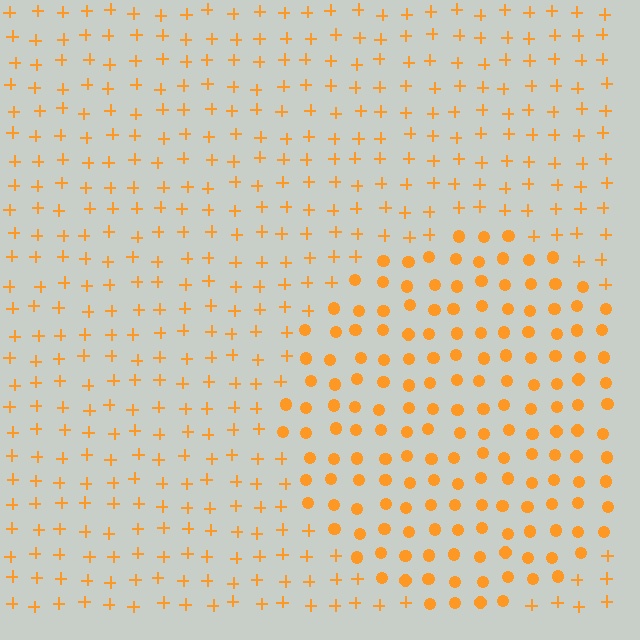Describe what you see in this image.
The image is filled with small orange elements arranged in a uniform grid. A circle-shaped region contains circles, while the surrounding area contains plus signs. The boundary is defined purely by the change in element shape.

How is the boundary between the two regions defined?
The boundary is defined by a change in element shape: circles inside vs. plus signs outside. All elements share the same color and spacing.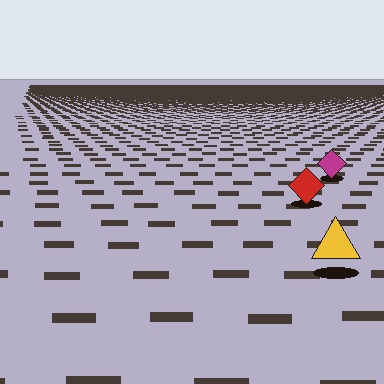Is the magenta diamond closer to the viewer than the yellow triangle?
No. The yellow triangle is closer — you can tell from the texture gradient: the ground texture is coarser near it.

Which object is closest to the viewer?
The yellow triangle is closest. The texture marks near it are larger and more spread out.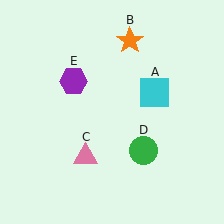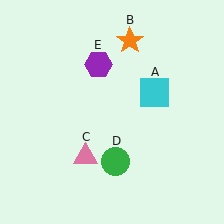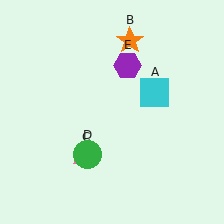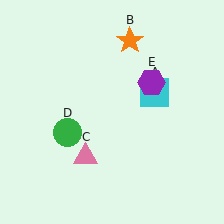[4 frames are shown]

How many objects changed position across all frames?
2 objects changed position: green circle (object D), purple hexagon (object E).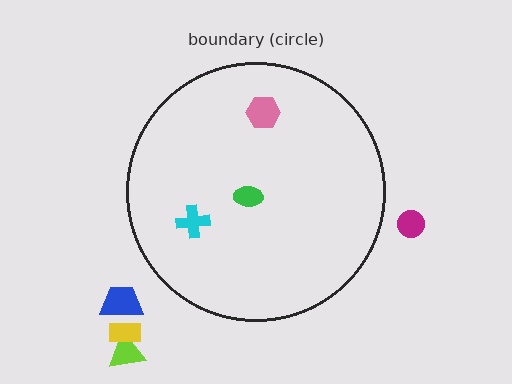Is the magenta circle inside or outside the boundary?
Outside.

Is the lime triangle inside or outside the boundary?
Outside.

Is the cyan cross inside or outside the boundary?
Inside.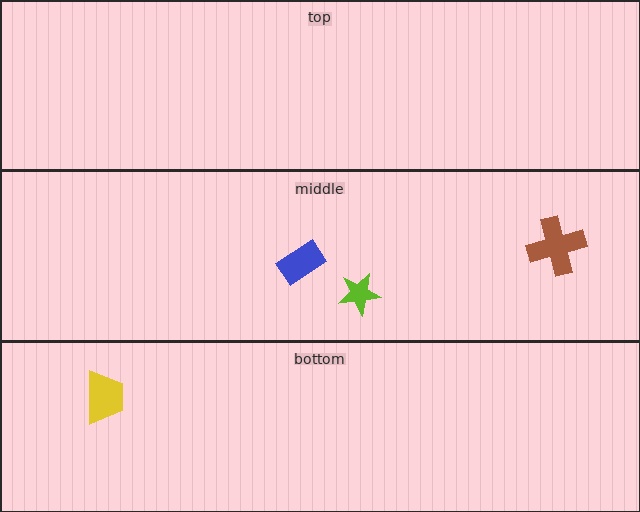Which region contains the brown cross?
The middle region.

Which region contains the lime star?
The middle region.